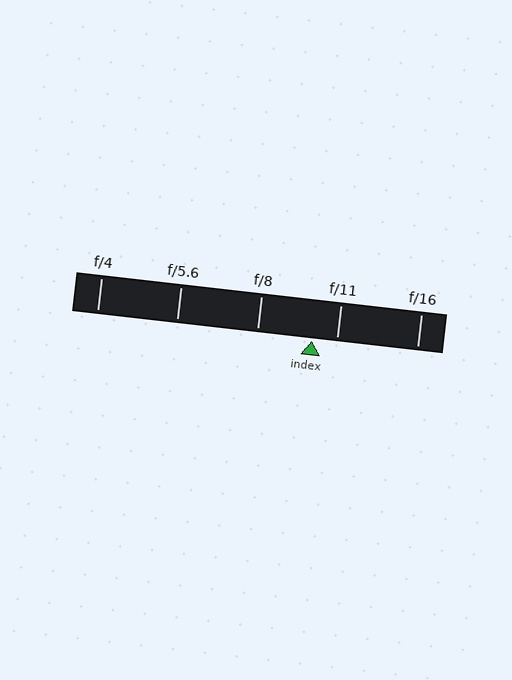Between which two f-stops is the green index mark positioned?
The index mark is between f/8 and f/11.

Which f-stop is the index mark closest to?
The index mark is closest to f/11.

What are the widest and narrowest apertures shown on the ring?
The widest aperture shown is f/4 and the narrowest is f/16.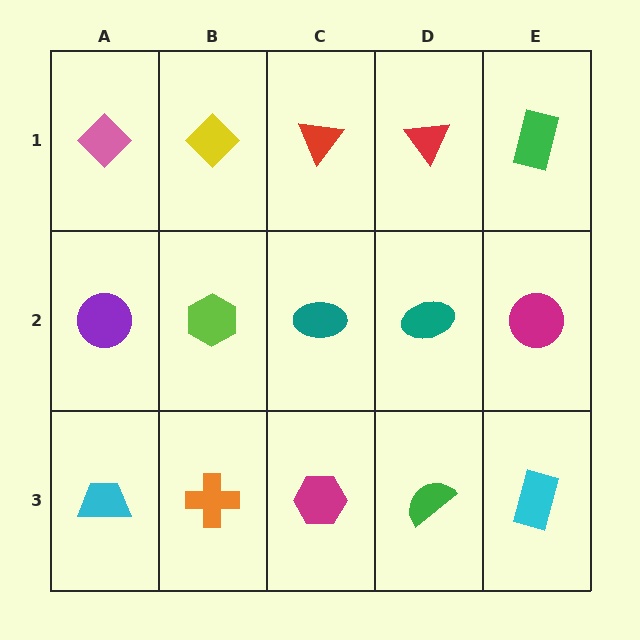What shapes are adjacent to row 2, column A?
A pink diamond (row 1, column A), a cyan trapezoid (row 3, column A), a lime hexagon (row 2, column B).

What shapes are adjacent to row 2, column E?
A green rectangle (row 1, column E), a cyan rectangle (row 3, column E), a teal ellipse (row 2, column D).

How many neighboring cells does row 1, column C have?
3.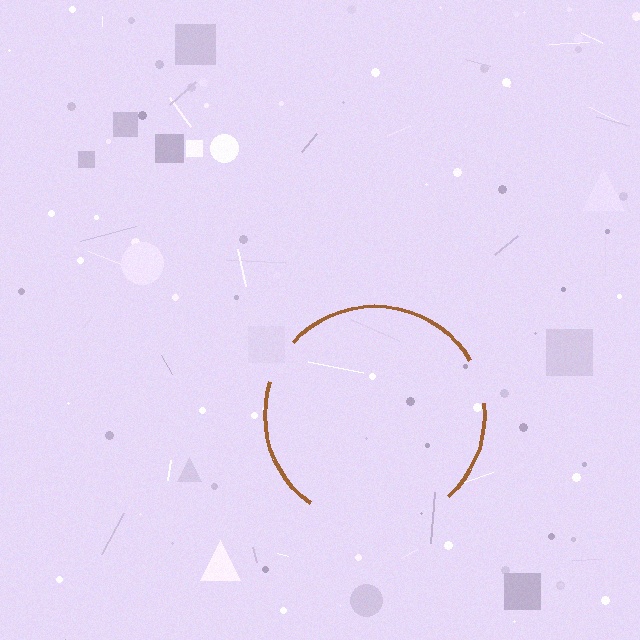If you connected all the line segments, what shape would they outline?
They would outline a circle.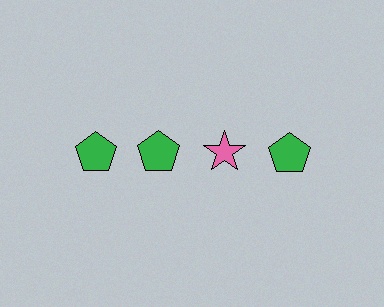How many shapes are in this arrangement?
There are 4 shapes arranged in a grid pattern.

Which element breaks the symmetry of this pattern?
The pink star in the top row, center column breaks the symmetry. All other shapes are green pentagons.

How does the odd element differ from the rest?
It differs in both color (pink instead of green) and shape (star instead of pentagon).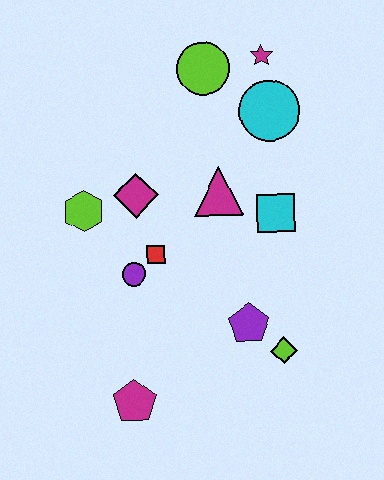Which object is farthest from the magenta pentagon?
The magenta star is farthest from the magenta pentagon.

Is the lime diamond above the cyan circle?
No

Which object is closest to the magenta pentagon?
The purple circle is closest to the magenta pentagon.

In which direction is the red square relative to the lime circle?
The red square is below the lime circle.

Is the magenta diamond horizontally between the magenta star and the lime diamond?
No